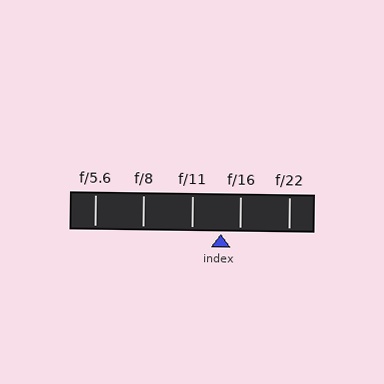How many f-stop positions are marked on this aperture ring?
There are 5 f-stop positions marked.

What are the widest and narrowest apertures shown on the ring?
The widest aperture shown is f/5.6 and the narrowest is f/22.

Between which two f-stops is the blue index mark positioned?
The index mark is between f/11 and f/16.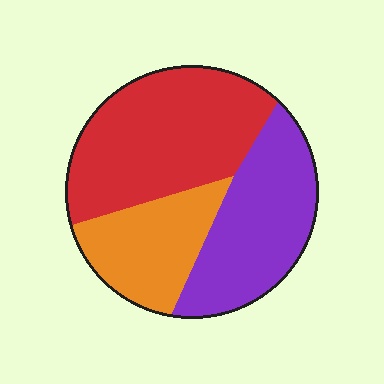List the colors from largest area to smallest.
From largest to smallest: red, purple, orange.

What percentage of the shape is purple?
Purple takes up between a quarter and a half of the shape.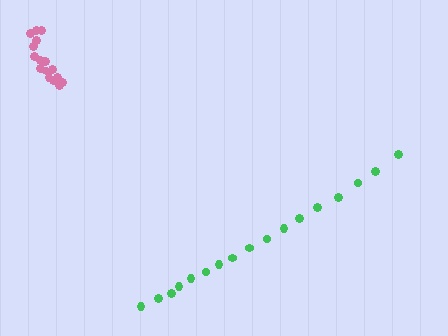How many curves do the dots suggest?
There are 2 distinct paths.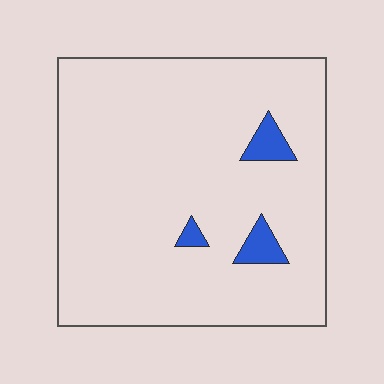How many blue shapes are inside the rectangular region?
3.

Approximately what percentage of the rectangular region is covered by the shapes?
Approximately 5%.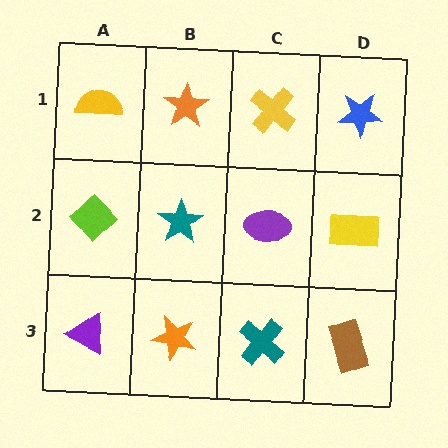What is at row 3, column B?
An orange star.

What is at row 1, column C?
A yellow cross.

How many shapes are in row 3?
4 shapes.